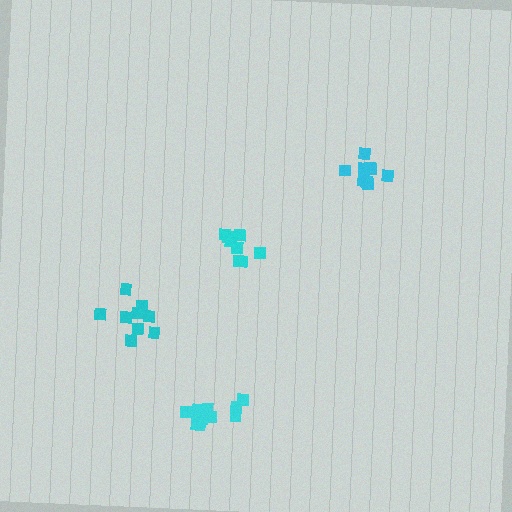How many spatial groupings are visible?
There are 4 spatial groupings.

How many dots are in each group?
Group 1: 11 dots, Group 2: 8 dots, Group 3: 9 dots, Group 4: 9 dots (37 total).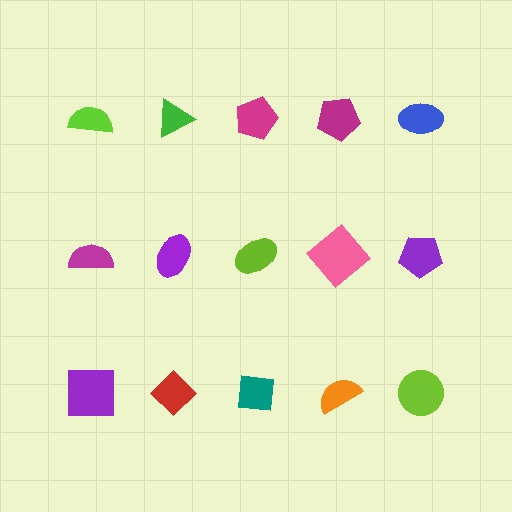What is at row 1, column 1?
A lime semicircle.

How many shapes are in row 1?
5 shapes.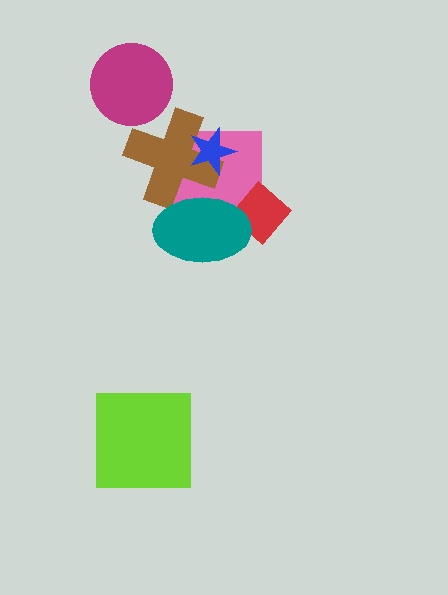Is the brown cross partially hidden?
Yes, it is partially covered by another shape.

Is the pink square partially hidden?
Yes, it is partially covered by another shape.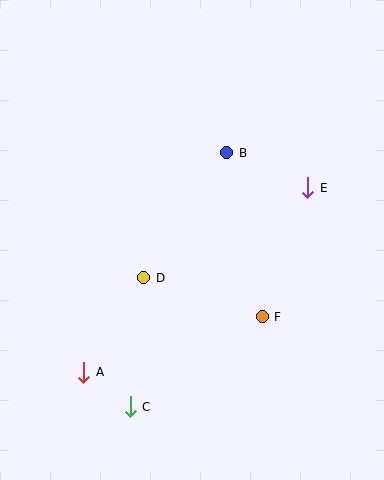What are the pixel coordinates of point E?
Point E is at (308, 188).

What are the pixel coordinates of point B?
Point B is at (227, 153).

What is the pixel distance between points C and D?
The distance between C and D is 129 pixels.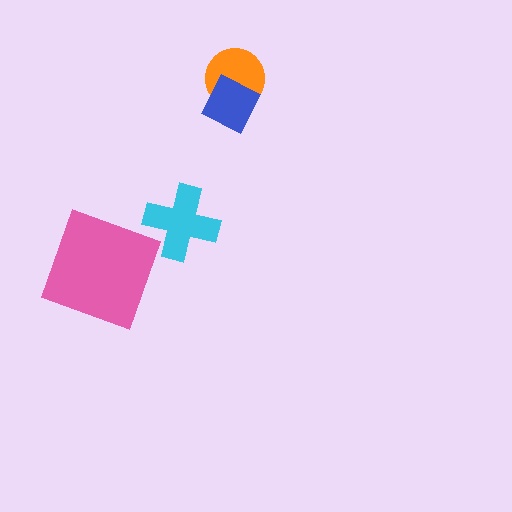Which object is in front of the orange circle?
The blue diamond is in front of the orange circle.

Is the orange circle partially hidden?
Yes, it is partially covered by another shape.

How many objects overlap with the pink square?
0 objects overlap with the pink square.